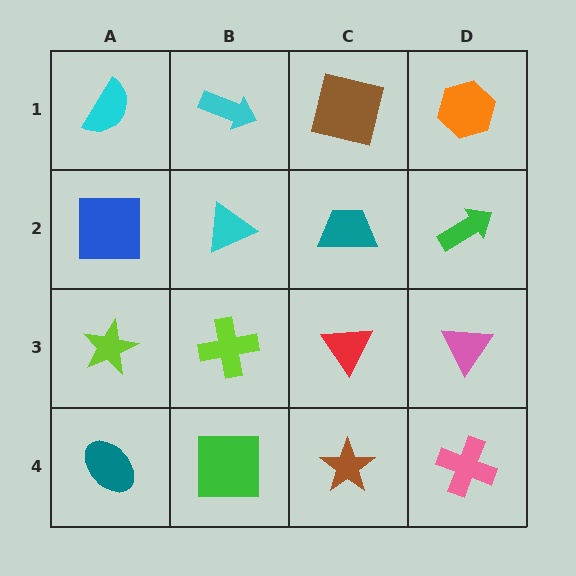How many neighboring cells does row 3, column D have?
3.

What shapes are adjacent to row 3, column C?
A teal trapezoid (row 2, column C), a brown star (row 4, column C), a lime cross (row 3, column B), a pink triangle (row 3, column D).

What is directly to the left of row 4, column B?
A teal ellipse.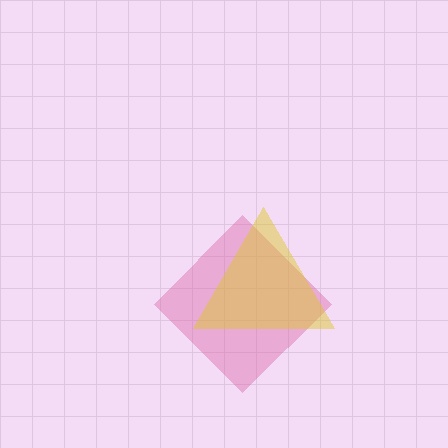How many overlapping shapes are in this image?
There are 2 overlapping shapes in the image.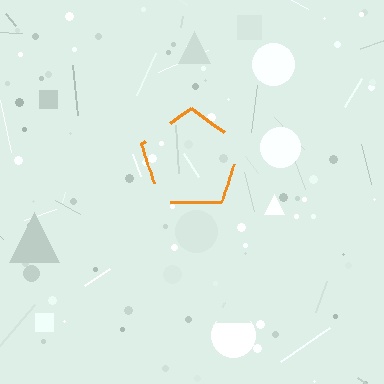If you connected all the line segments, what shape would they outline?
They would outline a pentagon.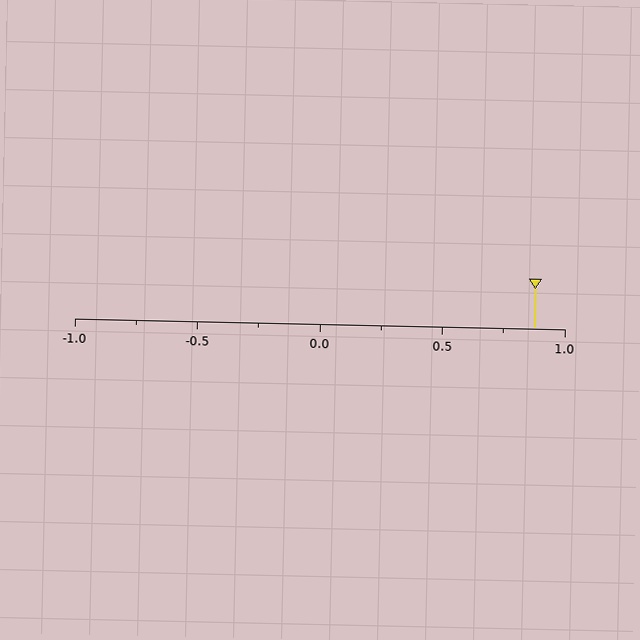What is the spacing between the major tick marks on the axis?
The major ticks are spaced 0.5 apart.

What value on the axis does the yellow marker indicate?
The marker indicates approximately 0.88.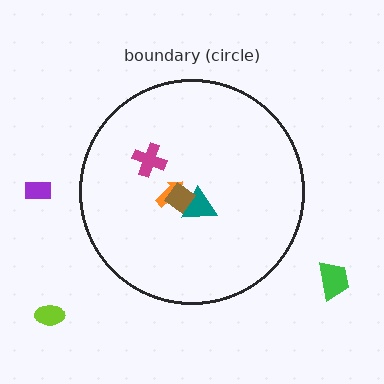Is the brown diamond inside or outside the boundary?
Inside.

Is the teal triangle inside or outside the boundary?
Inside.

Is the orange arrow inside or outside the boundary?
Inside.